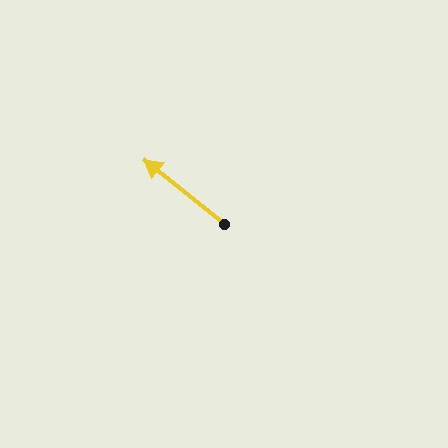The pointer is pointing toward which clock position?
Roughly 10 o'clock.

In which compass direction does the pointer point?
Northwest.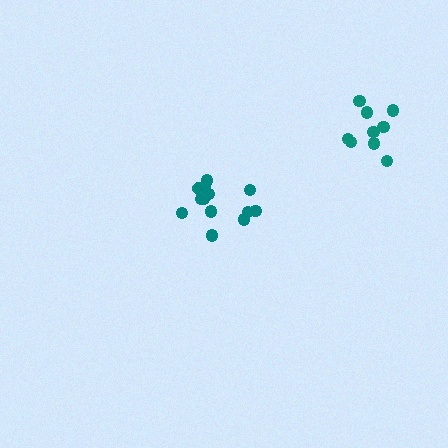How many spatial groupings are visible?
There are 2 spatial groupings.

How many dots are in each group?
Group 1: 10 dots, Group 2: 13 dots (23 total).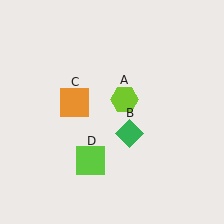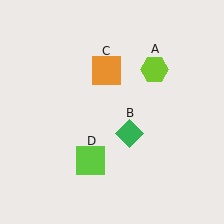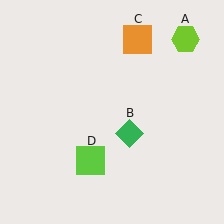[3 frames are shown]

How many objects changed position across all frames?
2 objects changed position: lime hexagon (object A), orange square (object C).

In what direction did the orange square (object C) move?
The orange square (object C) moved up and to the right.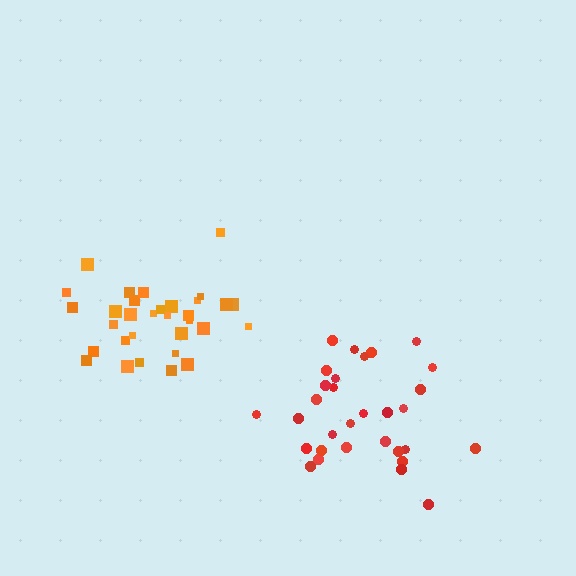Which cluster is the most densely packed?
Orange.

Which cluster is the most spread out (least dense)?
Red.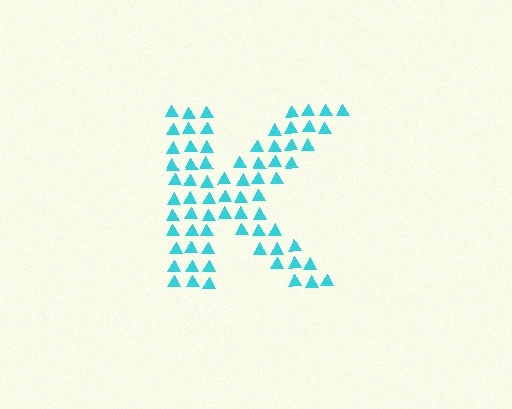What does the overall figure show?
The overall figure shows the letter K.